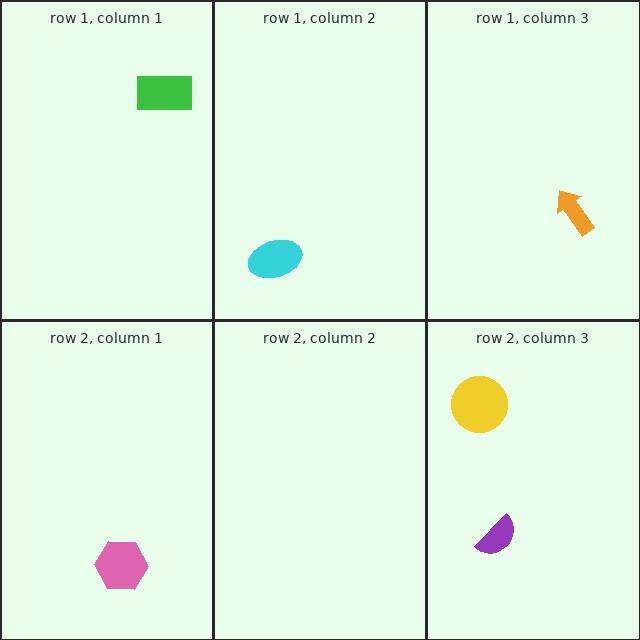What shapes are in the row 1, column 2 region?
The cyan ellipse.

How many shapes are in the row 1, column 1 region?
1.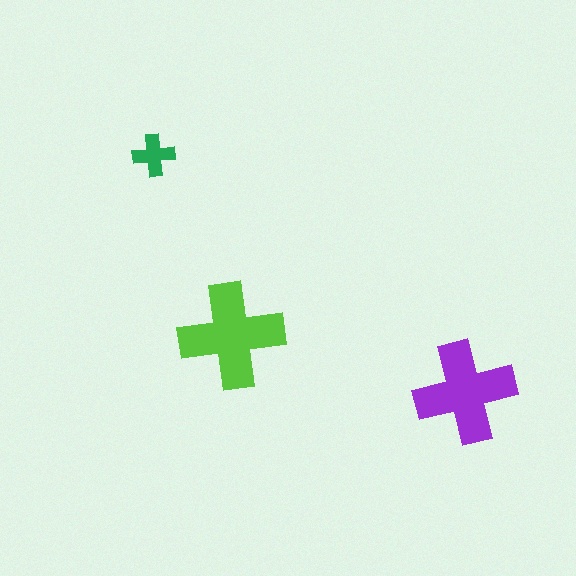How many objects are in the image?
There are 3 objects in the image.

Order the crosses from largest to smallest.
the lime one, the purple one, the green one.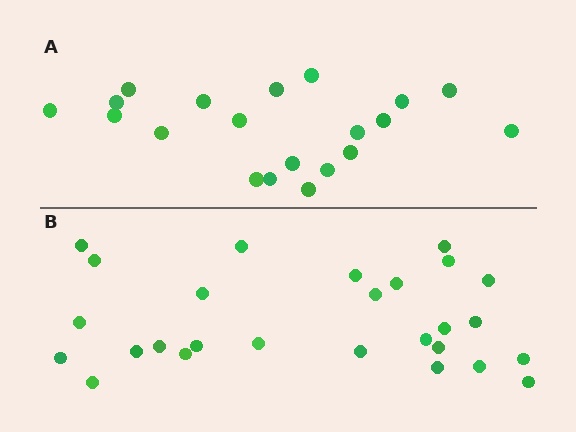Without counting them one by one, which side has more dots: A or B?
Region B (the bottom region) has more dots.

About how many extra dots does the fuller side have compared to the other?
Region B has roughly 8 or so more dots than region A.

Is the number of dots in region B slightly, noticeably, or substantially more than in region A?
Region B has noticeably more, but not dramatically so. The ratio is roughly 1.4 to 1.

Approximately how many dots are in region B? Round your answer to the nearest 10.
About 30 dots. (The exact count is 27, which rounds to 30.)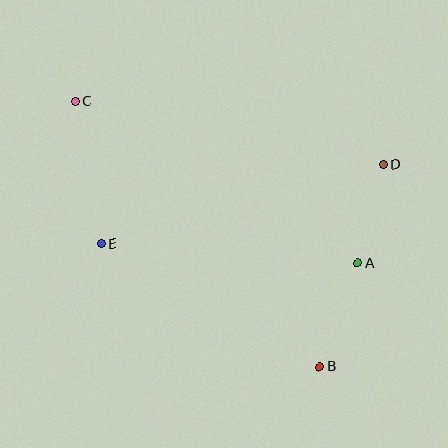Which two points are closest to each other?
Points A and D are closest to each other.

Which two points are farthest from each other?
Points B and C are farthest from each other.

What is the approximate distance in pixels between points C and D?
The distance between C and D is approximately 315 pixels.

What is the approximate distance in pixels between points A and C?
The distance between A and C is approximately 326 pixels.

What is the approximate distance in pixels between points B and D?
The distance between B and D is approximately 212 pixels.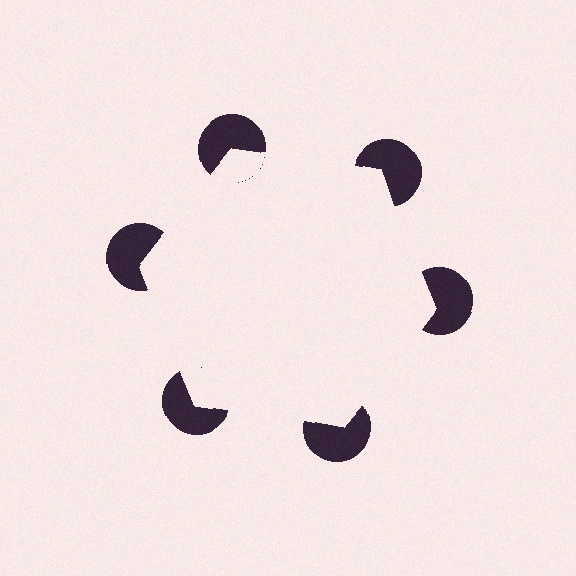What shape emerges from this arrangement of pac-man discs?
An illusory hexagon — its edges are inferred from the aligned wedge cuts in the pac-man discs, not physically drawn.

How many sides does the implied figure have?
6 sides.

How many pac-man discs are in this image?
There are 6 — one at each vertex of the illusory hexagon.